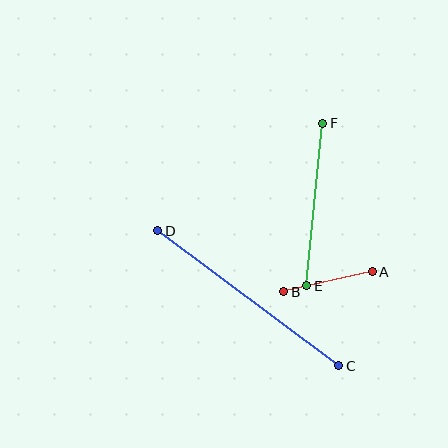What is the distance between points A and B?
The distance is approximately 90 pixels.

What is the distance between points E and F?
The distance is approximately 163 pixels.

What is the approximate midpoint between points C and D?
The midpoint is at approximately (248, 298) pixels.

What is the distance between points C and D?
The distance is approximately 226 pixels.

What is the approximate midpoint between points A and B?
The midpoint is at approximately (328, 282) pixels.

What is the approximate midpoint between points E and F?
The midpoint is at approximately (315, 205) pixels.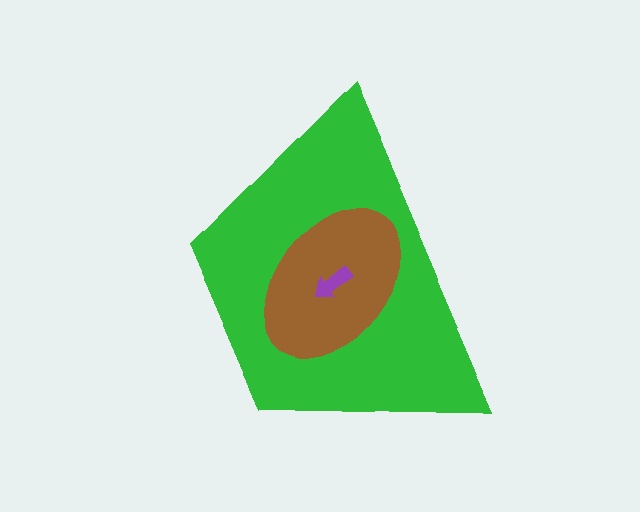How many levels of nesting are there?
3.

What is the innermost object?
The purple arrow.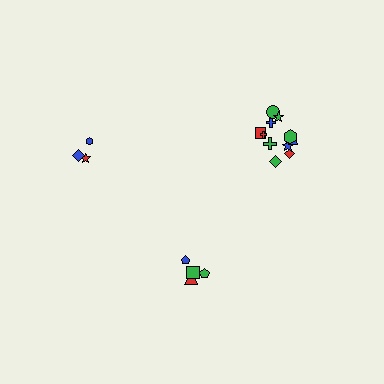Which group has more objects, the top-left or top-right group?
The top-right group.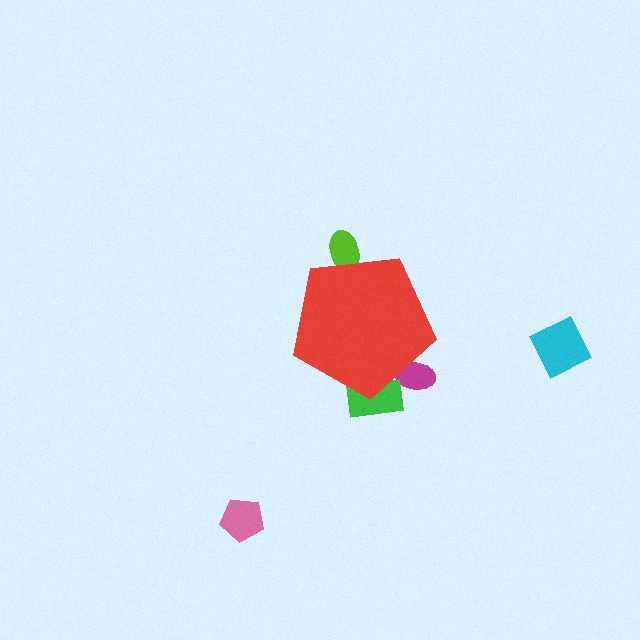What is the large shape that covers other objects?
A red pentagon.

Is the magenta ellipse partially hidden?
Yes, the magenta ellipse is partially hidden behind the red pentagon.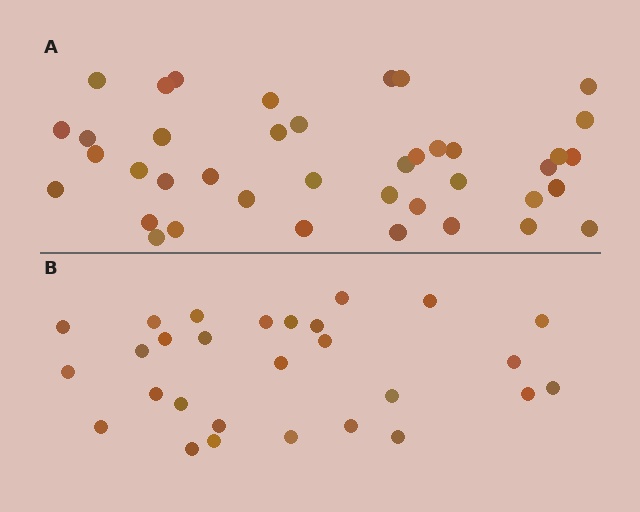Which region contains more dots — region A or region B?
Region A (the top region) has more dots.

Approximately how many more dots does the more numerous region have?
Region A has roughly 12 or so more dots than region B.